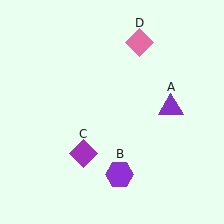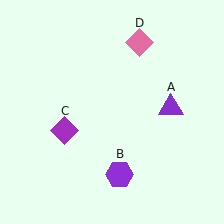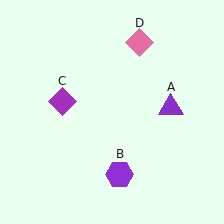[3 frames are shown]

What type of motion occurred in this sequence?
The purple diamond (object C) rotated clockwise around the center of the scene.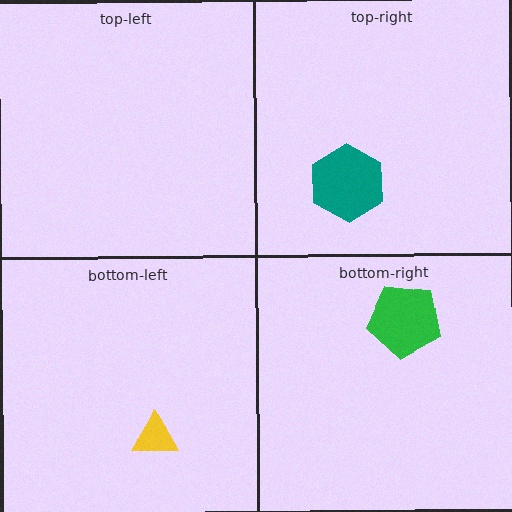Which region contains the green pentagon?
The bottom-right region.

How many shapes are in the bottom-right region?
1.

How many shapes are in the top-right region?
1.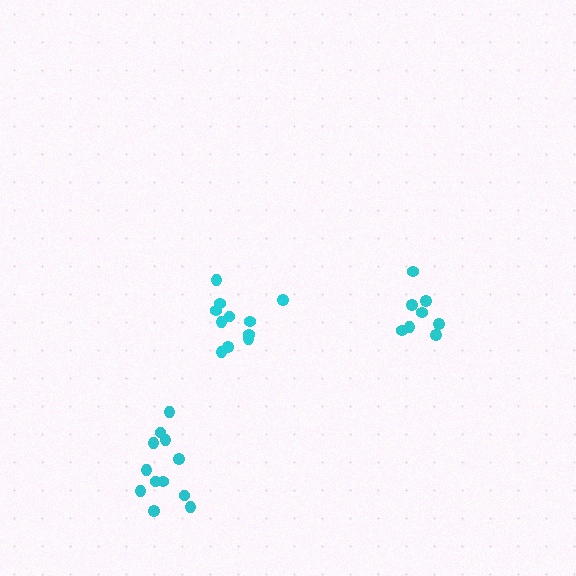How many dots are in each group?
Group 1: 11 dots, Group 2: 8 dots, Group 3: 12 dots (31 total).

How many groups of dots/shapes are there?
There are 3 groups.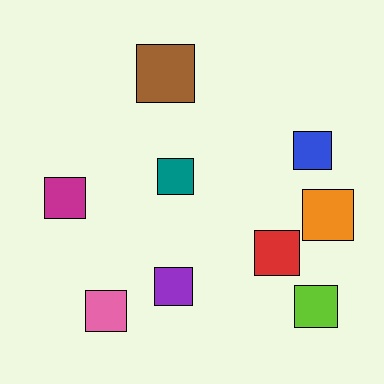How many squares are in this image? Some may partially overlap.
There are 9 squares.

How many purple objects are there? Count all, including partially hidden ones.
There is 1 purple object.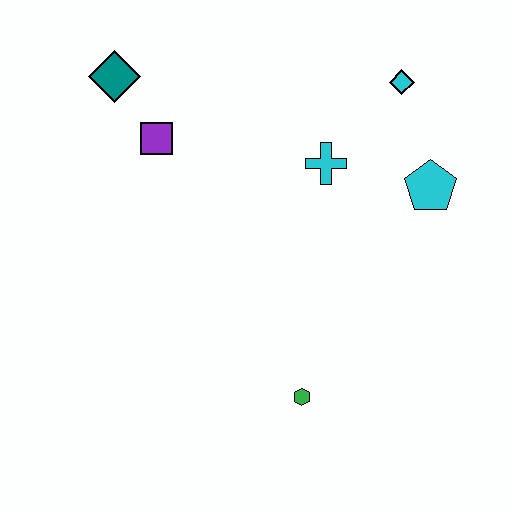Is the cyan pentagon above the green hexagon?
Yes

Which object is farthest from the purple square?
The green hexagon is farthest from the purple square.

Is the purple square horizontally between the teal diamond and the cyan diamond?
Yes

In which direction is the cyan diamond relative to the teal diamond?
The cyan diamond is to the right of the teal diamond.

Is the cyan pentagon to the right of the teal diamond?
Yes